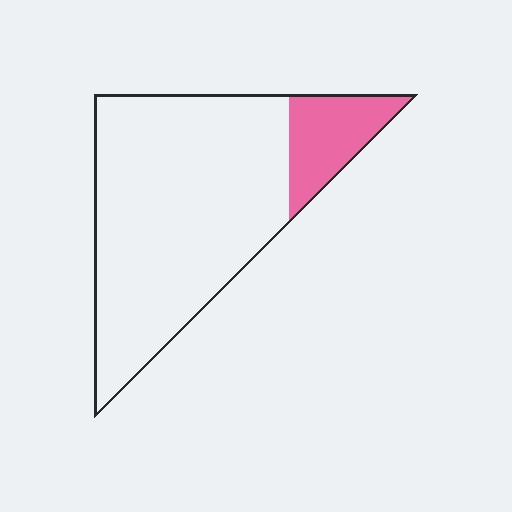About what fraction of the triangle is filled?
About one sixth (1/6).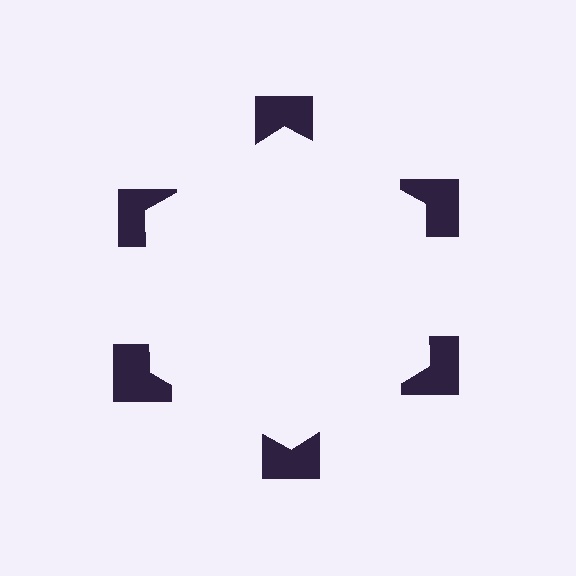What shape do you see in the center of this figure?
An illusory hexagon — its edges are inferred from the aligned wedge cuts in the notched squares, not physically drawn.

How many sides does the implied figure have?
6 sides.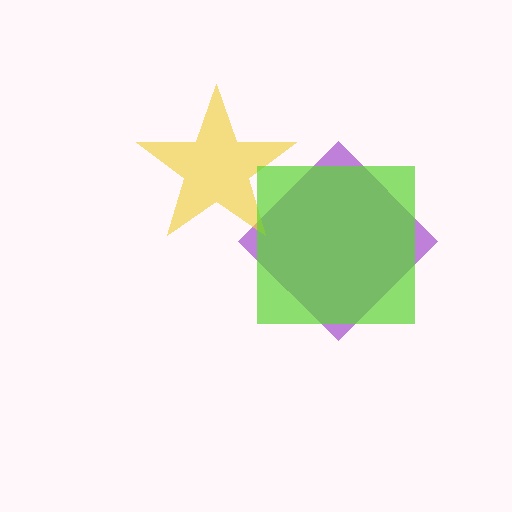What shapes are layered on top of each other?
The layered shapes are: a purple diamond, a yellow star, a lime square.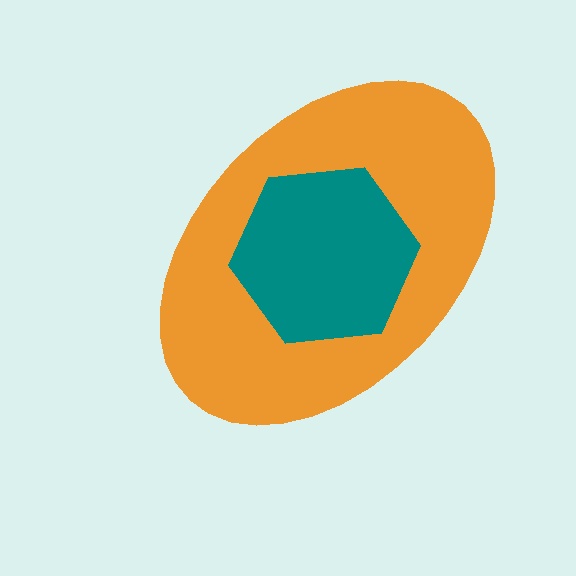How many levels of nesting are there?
2.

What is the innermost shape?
The teal hexagon.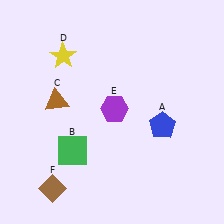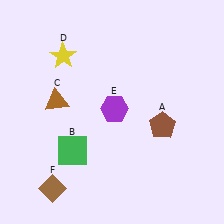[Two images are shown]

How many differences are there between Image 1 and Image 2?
There is 1 difference between the two images.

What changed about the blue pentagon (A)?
In Image 1, A is blue. In Image 2, it changed to brown.